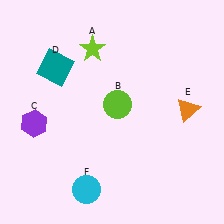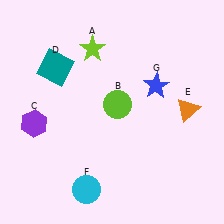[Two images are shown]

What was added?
A blue star (G) was added in Image 2.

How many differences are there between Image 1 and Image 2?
There is 1 difference between the two images.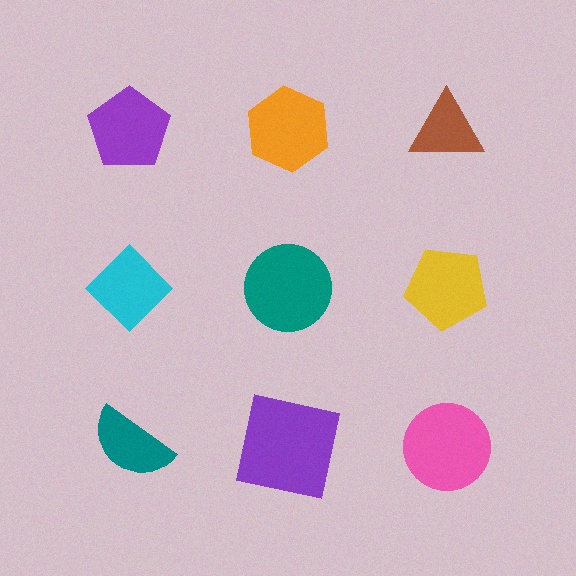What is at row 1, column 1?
A purple pentagon.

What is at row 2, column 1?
A cyan diamond.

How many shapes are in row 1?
3 shapes.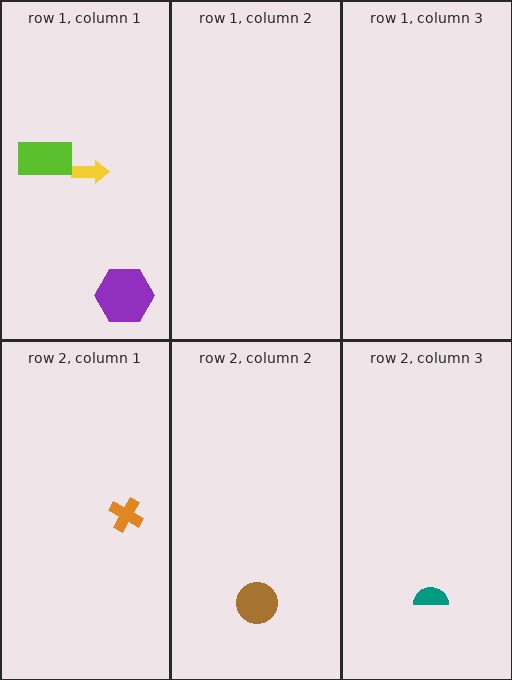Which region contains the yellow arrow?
The row 1, column 1 region.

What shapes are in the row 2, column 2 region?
The brown circle.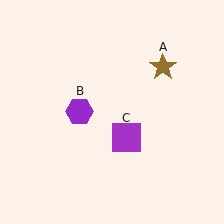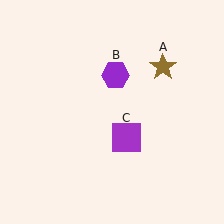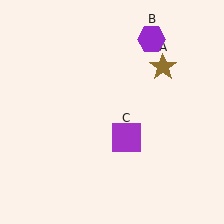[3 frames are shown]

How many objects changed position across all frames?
1 object changed position: purple hexagon (object B).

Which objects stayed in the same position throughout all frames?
Brown star (object A) and purple square (object C) remained stationary.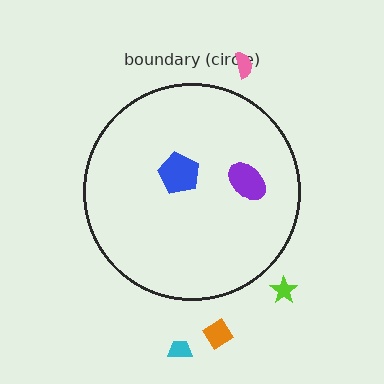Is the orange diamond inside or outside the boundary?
Outside.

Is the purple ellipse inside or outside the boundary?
Inside.